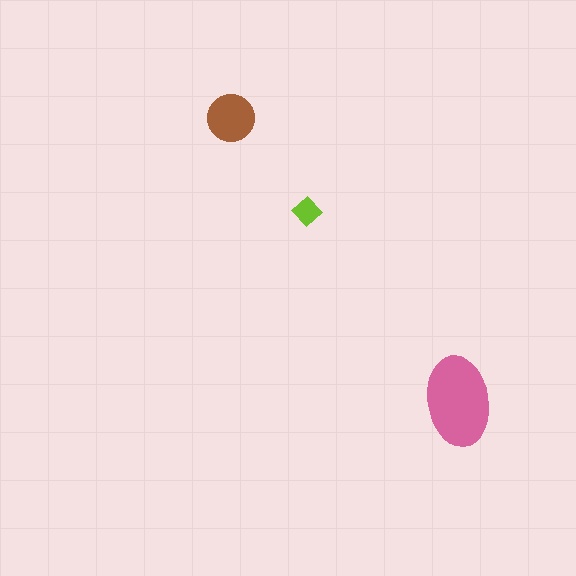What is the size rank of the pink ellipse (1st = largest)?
1st.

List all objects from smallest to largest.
The lime diamond, the brown circle, the pink ellipse.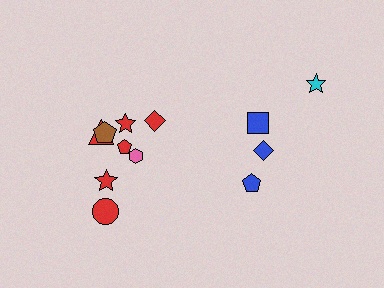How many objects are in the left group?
There are 8 objects.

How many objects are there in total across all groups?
There are 12 objects.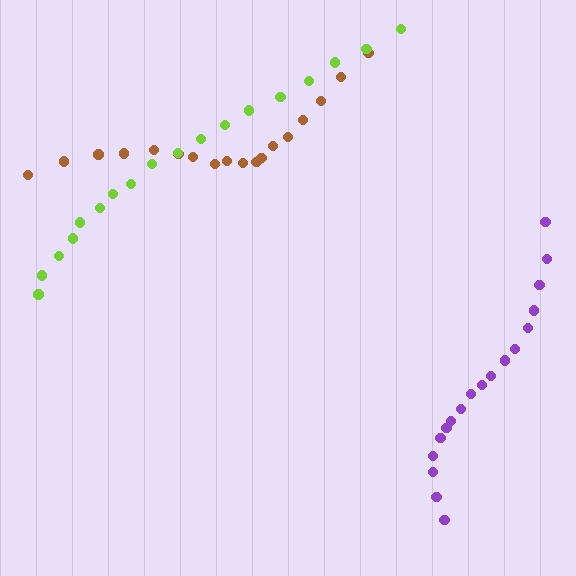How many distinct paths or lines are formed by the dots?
There are 3 distinct paths.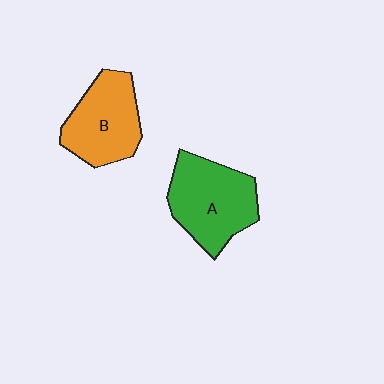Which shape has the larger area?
Shape A (green).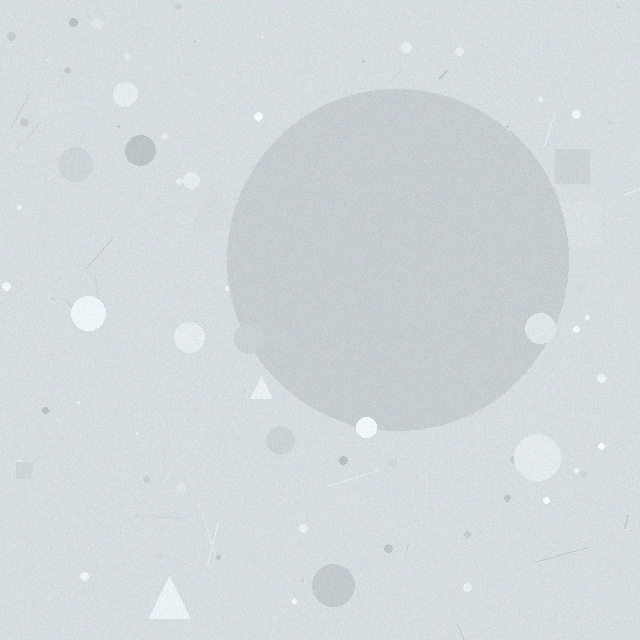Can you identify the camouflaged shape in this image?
The camouflaged shape is a circle.